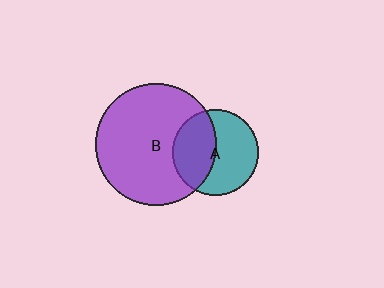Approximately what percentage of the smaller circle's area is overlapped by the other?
Approximately 45%.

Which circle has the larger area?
Circle B (purple).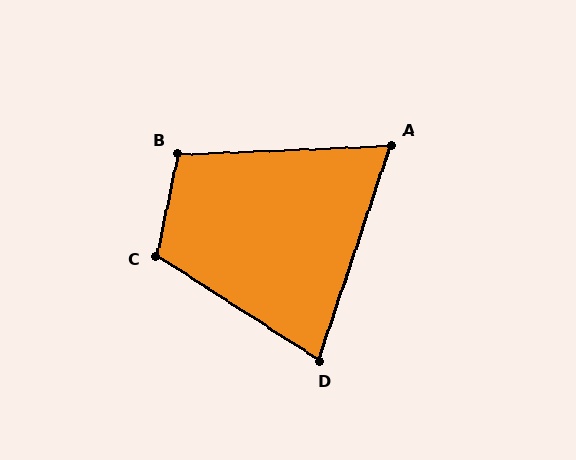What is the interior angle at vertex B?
Approximately 104 degrees (obtuse).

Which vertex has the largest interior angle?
C, at approximately 111 degrees.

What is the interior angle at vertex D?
Approximately 76 degrees (acute).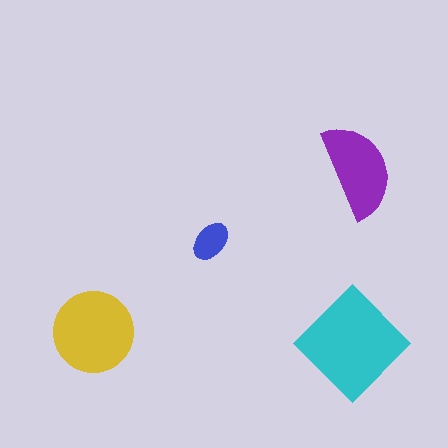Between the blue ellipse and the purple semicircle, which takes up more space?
The purple semicircle.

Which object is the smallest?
The blue ellipse.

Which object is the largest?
The cyan diamond.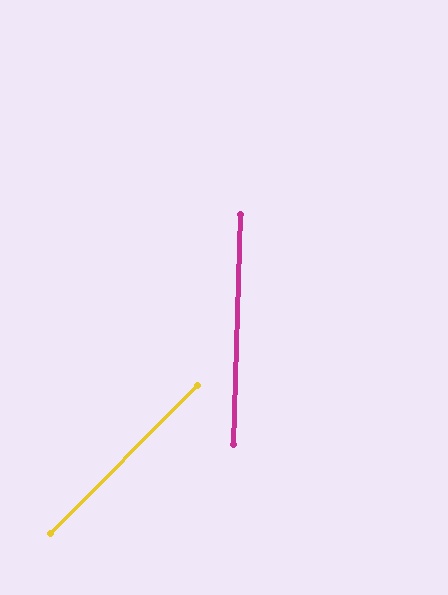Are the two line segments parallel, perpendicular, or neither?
Neither parallel nor perpendicular — they differ by about 43°.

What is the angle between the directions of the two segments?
Approximately 43 degrees.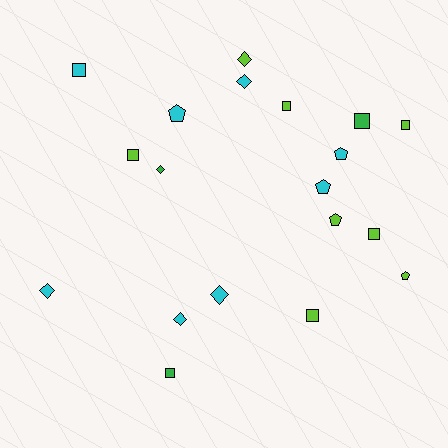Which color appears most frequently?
Lime, with 8 objects.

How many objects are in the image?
There are 19 objects.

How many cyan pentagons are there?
There are 3 cyan pentagons.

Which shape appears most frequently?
Square, with 8 objects.